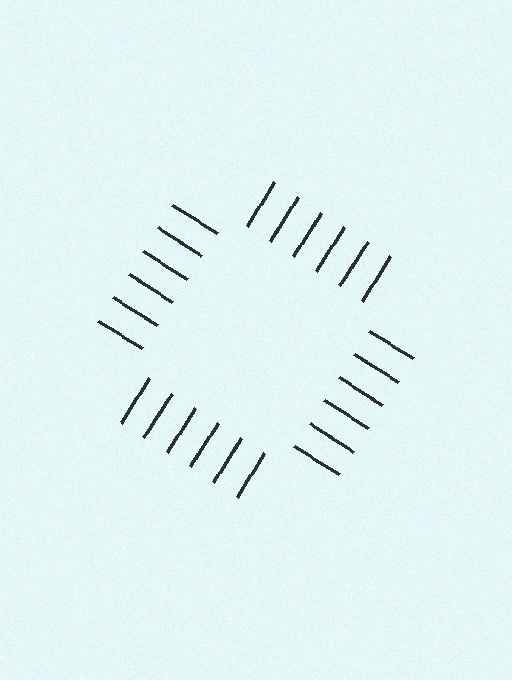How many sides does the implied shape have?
4 sides — the line-ends trace a square.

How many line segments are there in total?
24 — 6 along each of the 4 edges.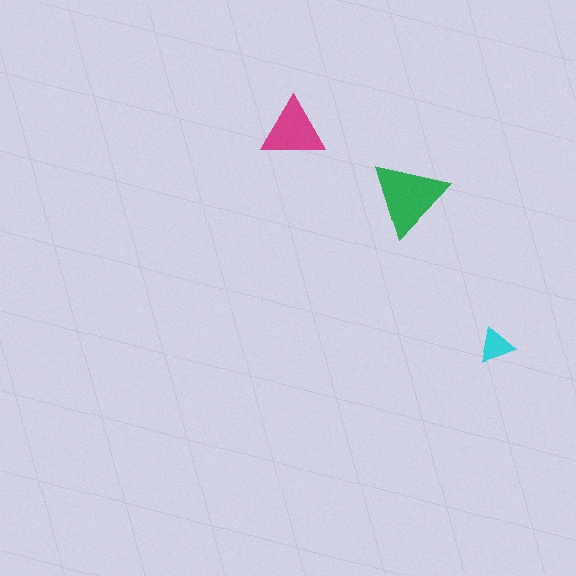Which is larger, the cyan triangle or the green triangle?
The green one.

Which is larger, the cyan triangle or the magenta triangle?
The magenta one.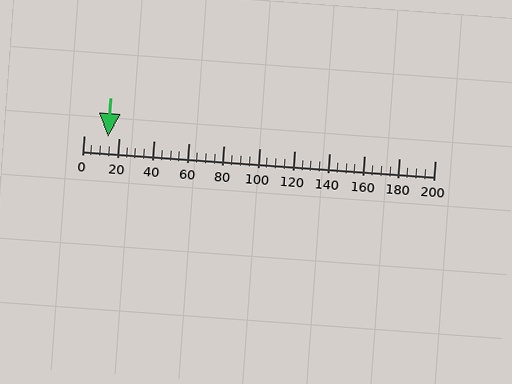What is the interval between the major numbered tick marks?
The major tick marks are spaced 20 units apart.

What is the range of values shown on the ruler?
The ruler shows values from 0 to 200.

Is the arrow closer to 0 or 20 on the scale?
The arrow is closer to 20.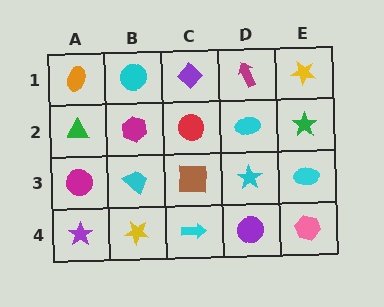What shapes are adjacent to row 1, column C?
A red circle (row 2, column C), a cyan circle (row 1, column B), a magenta arrow (row 1, column D).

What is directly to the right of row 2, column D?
A green star.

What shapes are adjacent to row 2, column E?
A yellow star (row 1, column E), a cyan ellipse (row 3, column E), a cyan ellipse (row 2, column D).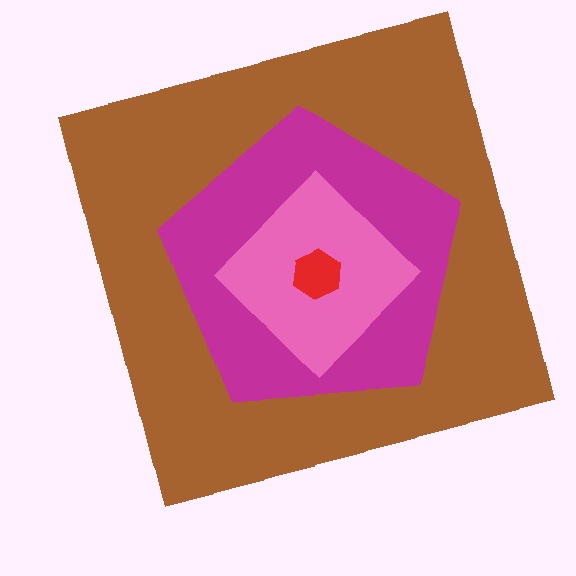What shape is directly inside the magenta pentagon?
The pink diamond.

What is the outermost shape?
The brown square.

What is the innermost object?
The red hexagon.